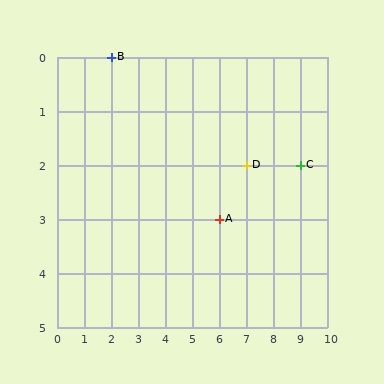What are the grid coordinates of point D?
Point D is at grid coordinates (7, 2).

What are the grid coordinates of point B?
Point B is at grid coordinates (2, 0).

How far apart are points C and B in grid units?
Points C and B are 7 columns and 2 rows apart (about 7.3 grid units diagonally).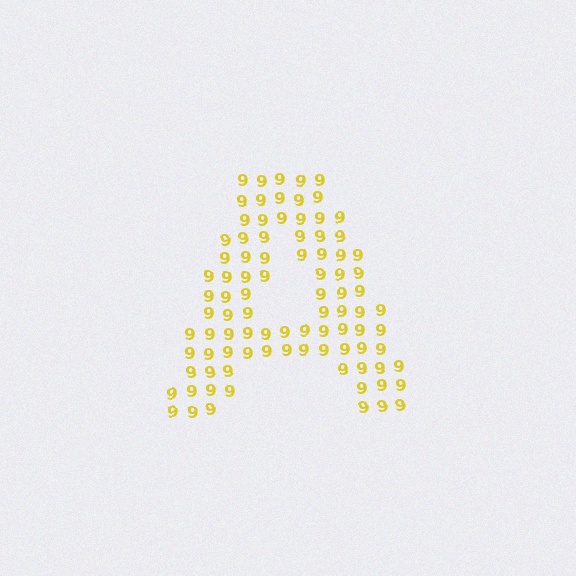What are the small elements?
The small elements are digit 9's.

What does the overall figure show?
The overall figure shows the letter A.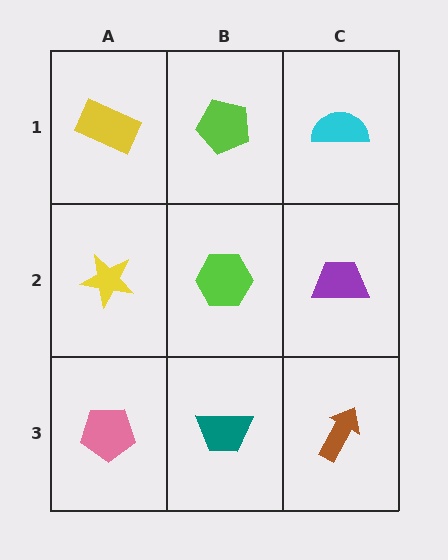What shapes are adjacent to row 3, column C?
A purple trapezoid (row 2, column C), a teal trapezoid (row 3, column B).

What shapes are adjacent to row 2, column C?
A cyan semicircle (row 1, column C), a brown arrow (row 3, column C), a lime hexagon (row 2, column B).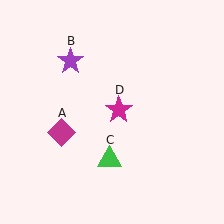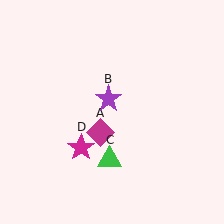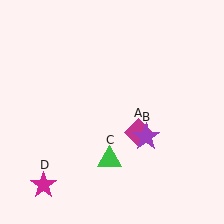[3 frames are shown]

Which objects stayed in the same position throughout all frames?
Green triangle (object C) remained stationary.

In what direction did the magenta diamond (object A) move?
The magenta diamond (object A) moved right.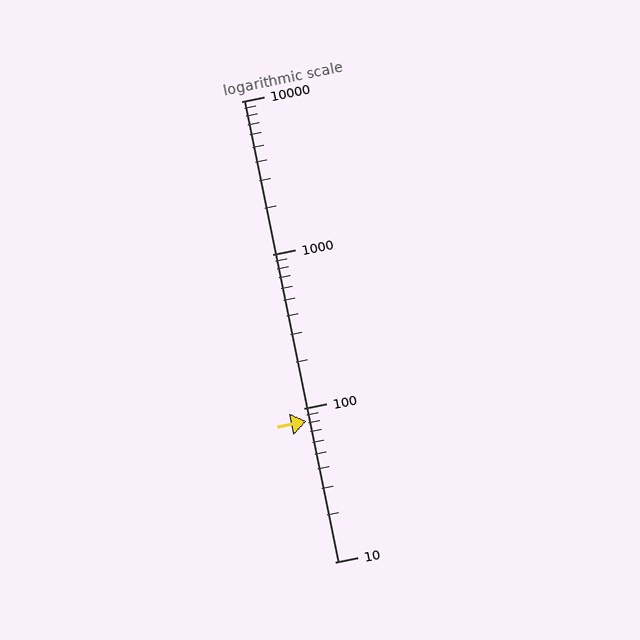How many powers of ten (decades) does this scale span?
The scale spans 3 decades, from 10 to 10000.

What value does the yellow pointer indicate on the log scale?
The pointer indicates approximately 82.